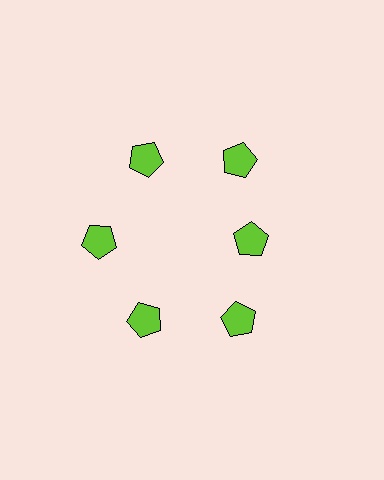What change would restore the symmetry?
The symmetry would be restored by moving it outward, back onto the ring so that all 6 pentagons sit at equal angles and equal distance from the center.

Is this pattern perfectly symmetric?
No. The 6 lime pentagons are arranged in a ring, but one element near the 3 o'clock position is pulled inward toward the center, breaking the 6-fold rotational symmetry.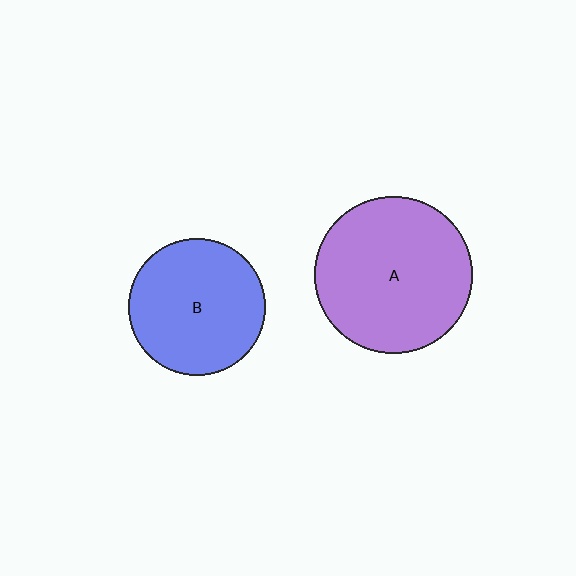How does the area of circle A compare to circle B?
Approximately 1.3 times.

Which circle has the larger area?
Circle A (purple).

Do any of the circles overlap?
No, none of the circles overlap.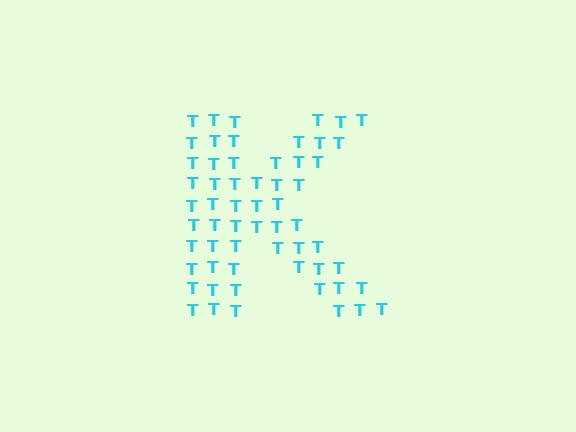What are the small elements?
The small elements are letter T's.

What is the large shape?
The large shape is the letter K.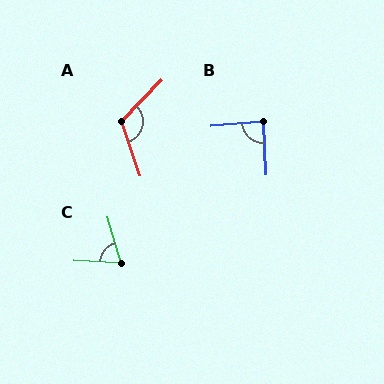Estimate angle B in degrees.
Approximately 87 degrees.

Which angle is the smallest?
C, at approximately 70 degrees.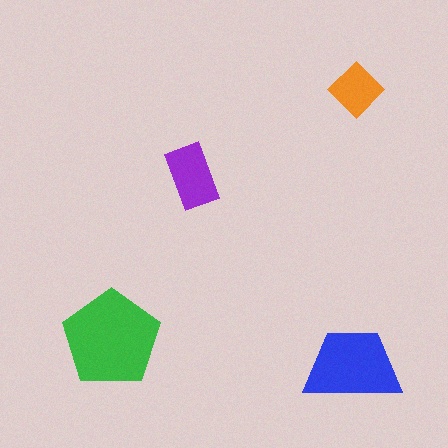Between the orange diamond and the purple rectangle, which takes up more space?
The purple rectangle.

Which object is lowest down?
The blue trapezoid is bottommost.